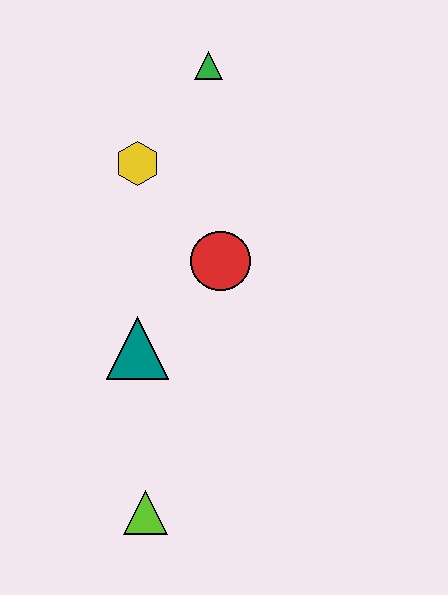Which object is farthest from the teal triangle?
The green triangle is farthest from the teal triangle.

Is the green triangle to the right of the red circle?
No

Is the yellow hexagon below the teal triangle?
No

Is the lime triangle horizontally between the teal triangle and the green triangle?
Yes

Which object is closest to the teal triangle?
The red circle is closest to the teal triangle.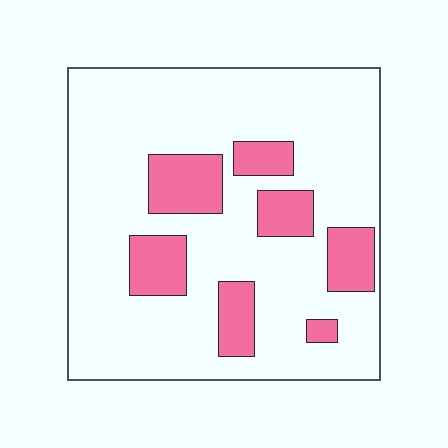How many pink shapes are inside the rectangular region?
7.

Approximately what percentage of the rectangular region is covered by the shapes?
Approximately 20%.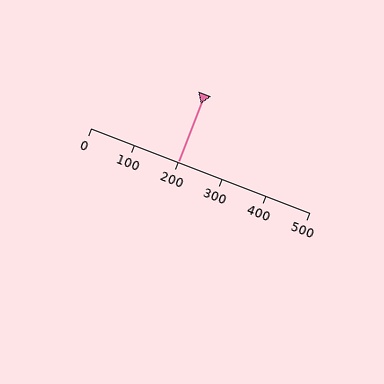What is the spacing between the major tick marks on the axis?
The major ticks are spaced 100 apart.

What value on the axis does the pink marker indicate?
The marker indicates approximately 200.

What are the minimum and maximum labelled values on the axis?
The axis runs from 0 to 500.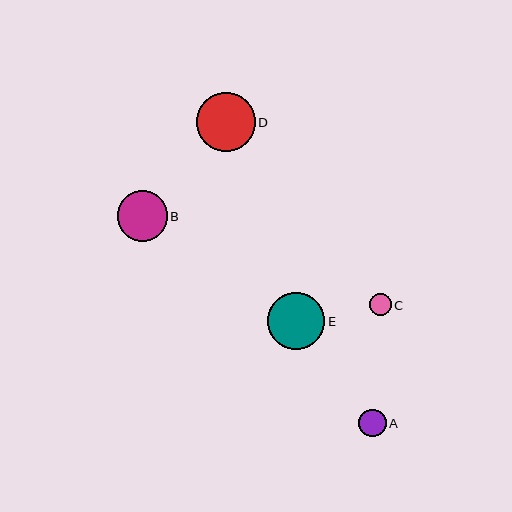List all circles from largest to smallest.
From largest to smallest: D, E, B, A, C.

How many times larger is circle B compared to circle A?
Circle B is approximately 1.8 times the size of circle A.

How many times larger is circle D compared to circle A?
Circle D is approximately 2.1 times the size of circle A.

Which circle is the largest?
Circle D is the largest with a size of approximately 59 pixels.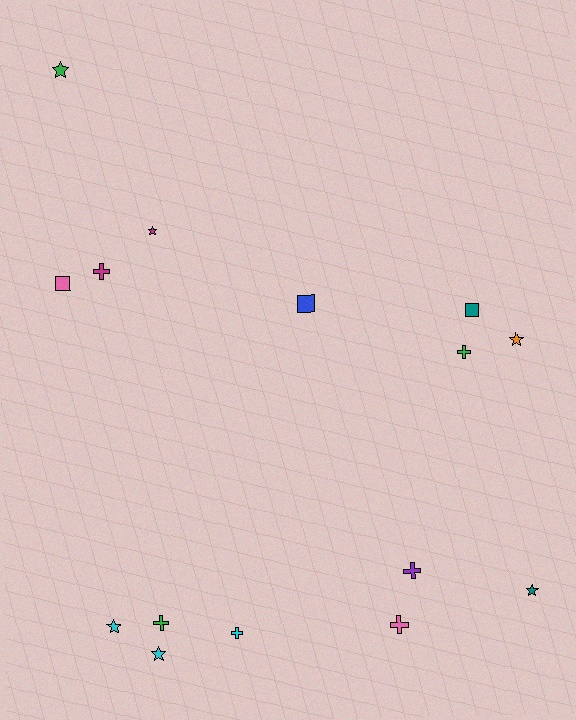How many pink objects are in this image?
There are 2 pink objects.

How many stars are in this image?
There are 6 stars.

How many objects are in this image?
There are 15 objects.